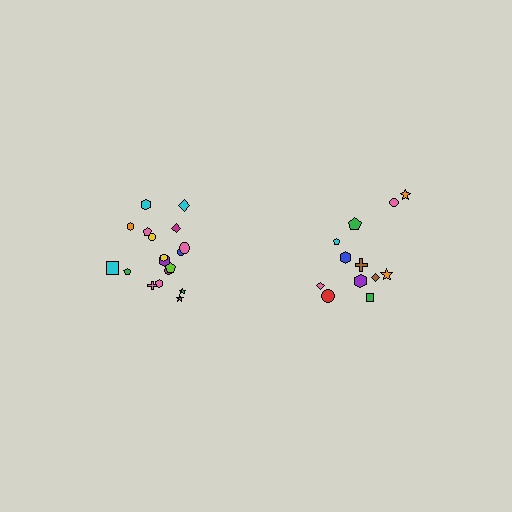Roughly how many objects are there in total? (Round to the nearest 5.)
Roughly 30 objects in total.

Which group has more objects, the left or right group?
The left group.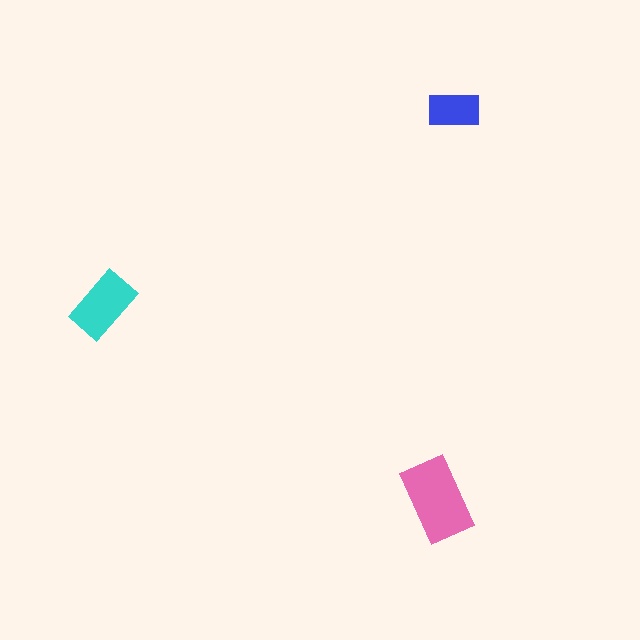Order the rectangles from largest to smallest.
the pink one, the cyan one, the blue one.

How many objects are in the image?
There are 3 objects in the image.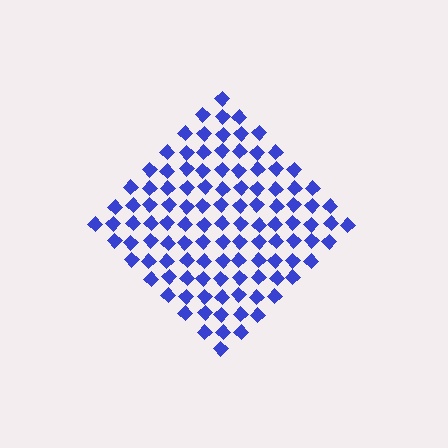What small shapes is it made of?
It is made of small diamonds.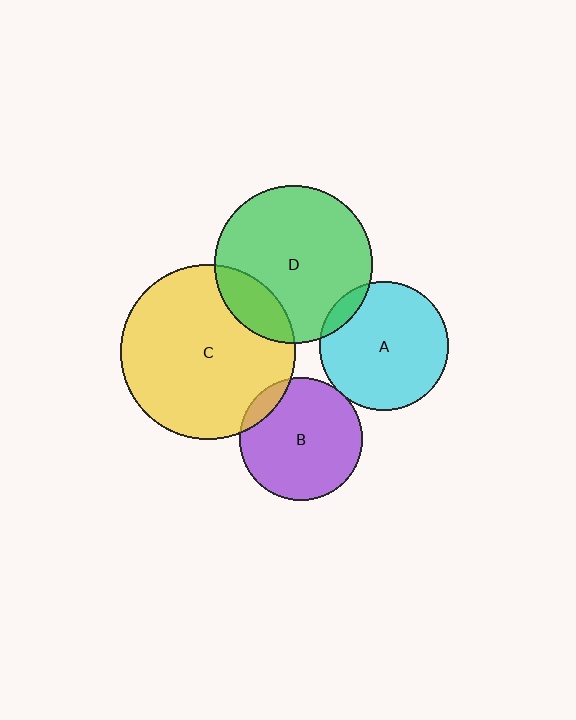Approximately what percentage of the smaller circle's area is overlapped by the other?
Approximately 5%.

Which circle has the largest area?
Circle C (yellow).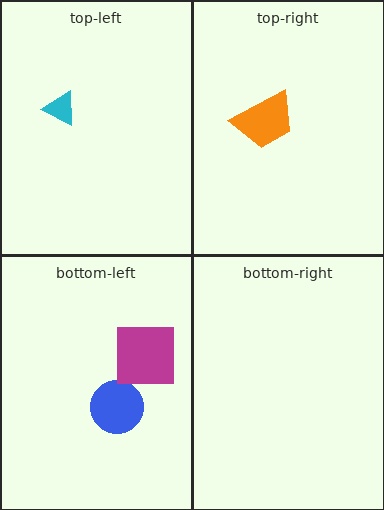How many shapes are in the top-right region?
1.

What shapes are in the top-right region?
The orange trapezoid.